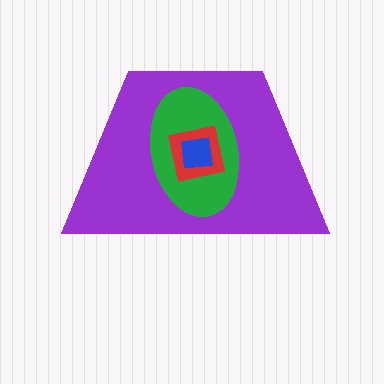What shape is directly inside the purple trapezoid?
The green ellipse.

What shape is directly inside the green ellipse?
The red square.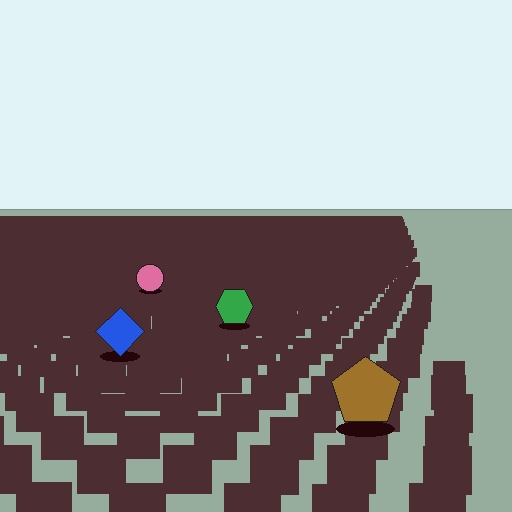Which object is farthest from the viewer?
The pink circle is farthest from the viewer. It appears smaller and the ground texture around it is denser.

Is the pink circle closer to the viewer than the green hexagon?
No. The green hexagon is closer — you can tell from the texture gradient: the ground texture is coarser near it.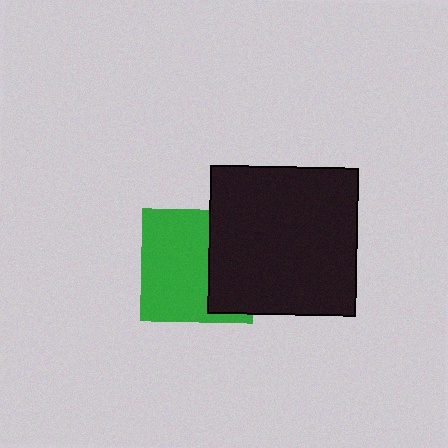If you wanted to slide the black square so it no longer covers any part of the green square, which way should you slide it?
Slide it right — that is the most direct way to separate the two shapes.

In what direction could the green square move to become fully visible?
The green square could move left. That would shift it out from behind the black square entirely.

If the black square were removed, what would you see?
You would see the complete green square.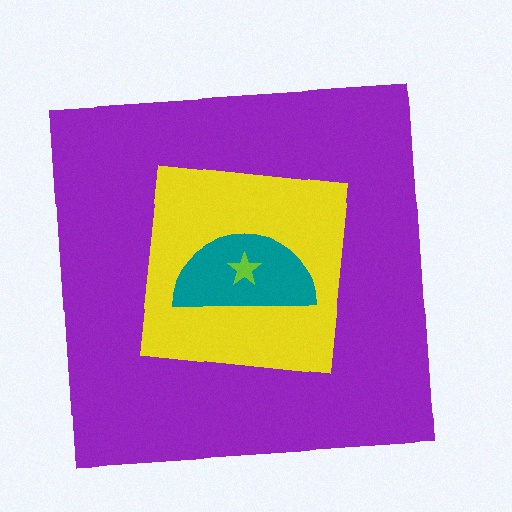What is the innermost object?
The lime star.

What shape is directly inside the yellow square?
The teal semicircle.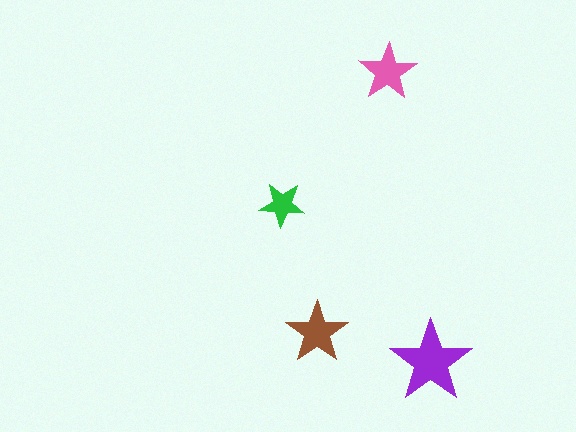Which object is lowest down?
The purple star is bottommost.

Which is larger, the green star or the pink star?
The pink one.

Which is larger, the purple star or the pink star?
The purple one.